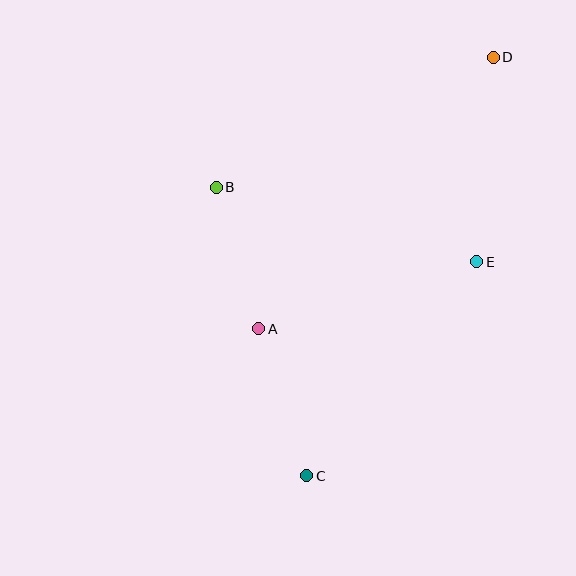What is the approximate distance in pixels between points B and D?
The distance between B and D is approximately 306 pixels.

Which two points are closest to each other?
Points A and B are closest to each other.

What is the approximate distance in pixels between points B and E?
The distance between B and E is approximately 271 pixels.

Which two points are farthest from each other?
Points C and D are farthest from each other.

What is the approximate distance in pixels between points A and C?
The distance between A and C is approximately 154 pixels.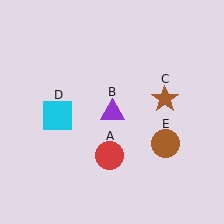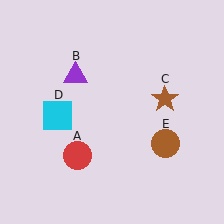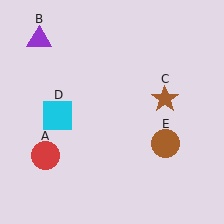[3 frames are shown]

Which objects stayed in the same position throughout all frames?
Brown star (object C) and cyan square (object D) and brown circle (object E) remained stationary.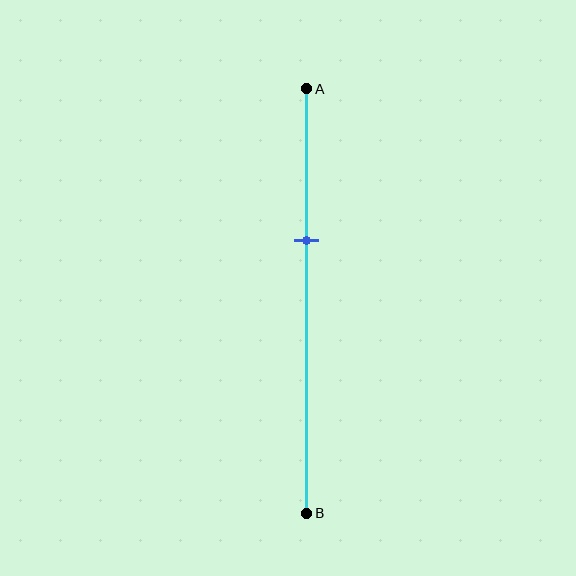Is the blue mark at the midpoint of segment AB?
No, the mark is at about 35% from A, not at the 50% midpoint.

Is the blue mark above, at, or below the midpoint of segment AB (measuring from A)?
The blue mark is above the midpoint of segment AB.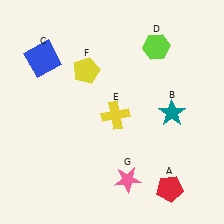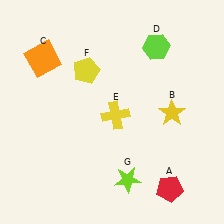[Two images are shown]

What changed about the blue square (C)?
In Image 1, C is blue. In Image 2, it changed to orange.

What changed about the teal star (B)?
In Image 1, B is teal. In Image 2, it changed to yellow.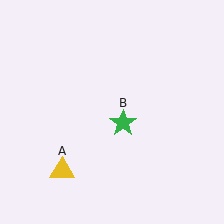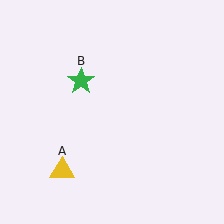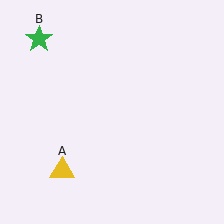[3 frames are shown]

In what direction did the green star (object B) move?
The green star (object B) moved up and to the left.